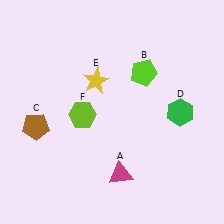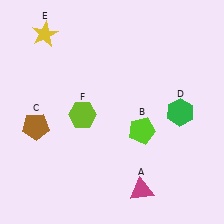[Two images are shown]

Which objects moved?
The objects that moved are: the magenta triangle (A), the lime pentagon (B), the yellow star (E).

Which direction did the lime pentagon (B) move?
The lime pentagon (B) moved down.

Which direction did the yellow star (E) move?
The yellow star (E) moved left.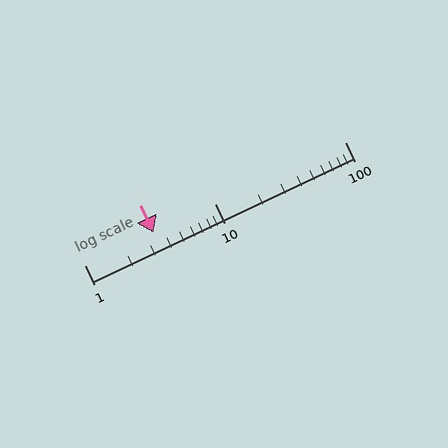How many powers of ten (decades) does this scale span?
The scale spans 2 decades, from 1 to 100.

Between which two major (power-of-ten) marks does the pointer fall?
The pointer is between 1 and 10.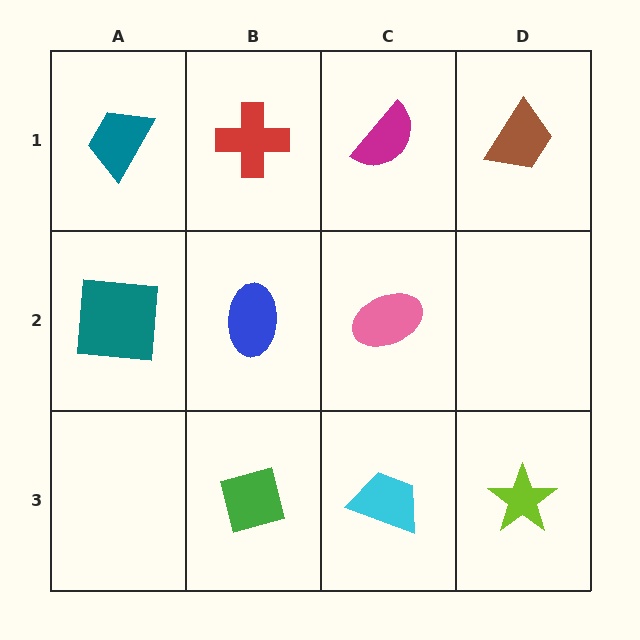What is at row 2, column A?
A teal square.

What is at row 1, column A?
A teal trapezoid.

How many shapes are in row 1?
4 shapes.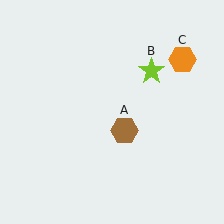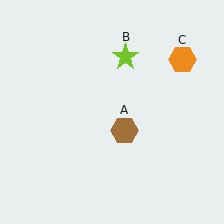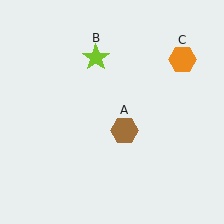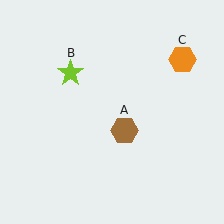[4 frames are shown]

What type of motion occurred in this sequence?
The lime star (object B) rotated counterclockwise around the center of the scene.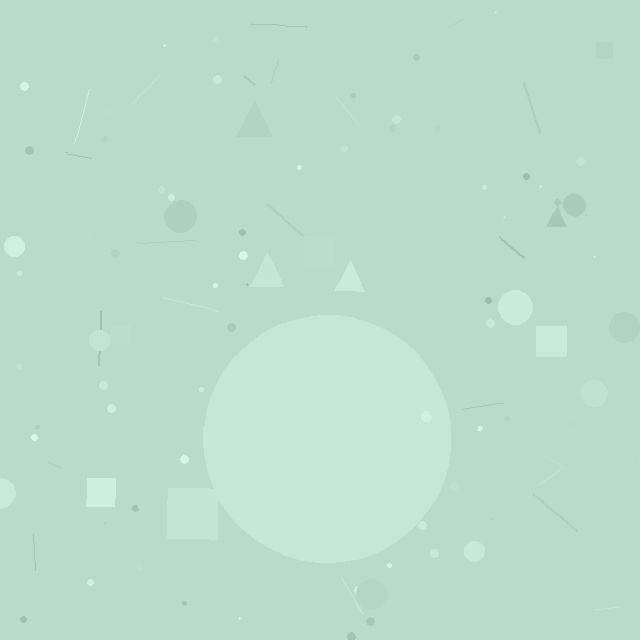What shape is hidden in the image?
A circle is hidden in the image.